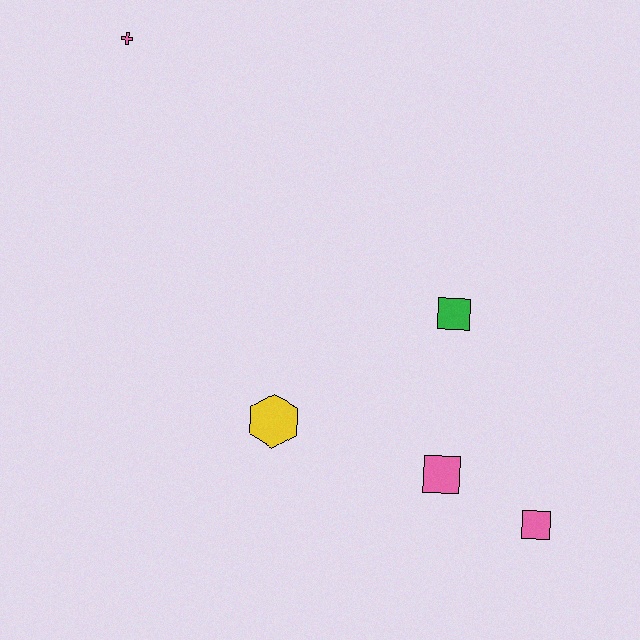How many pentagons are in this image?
There are no pentagons.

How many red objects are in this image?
There are no red objects.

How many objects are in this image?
There are 5 objects.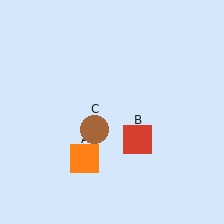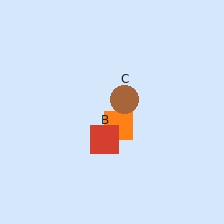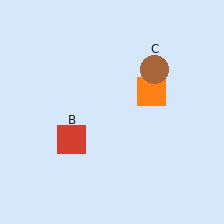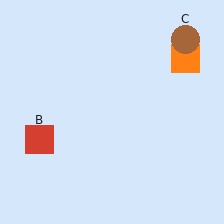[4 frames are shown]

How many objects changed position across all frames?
3 objects changed position: orange square (object A), red square (object B), brown circle (object C).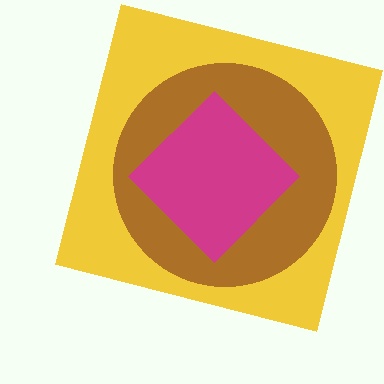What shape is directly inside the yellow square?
The brown circle.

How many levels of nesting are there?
3.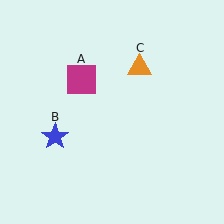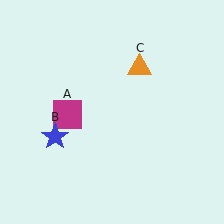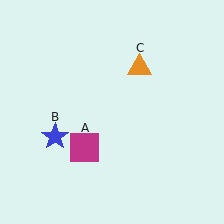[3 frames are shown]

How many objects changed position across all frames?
1 object changed position: magenta square (object A).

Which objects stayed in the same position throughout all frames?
Blue star (object B) and orange triangle (object C) remained stationary.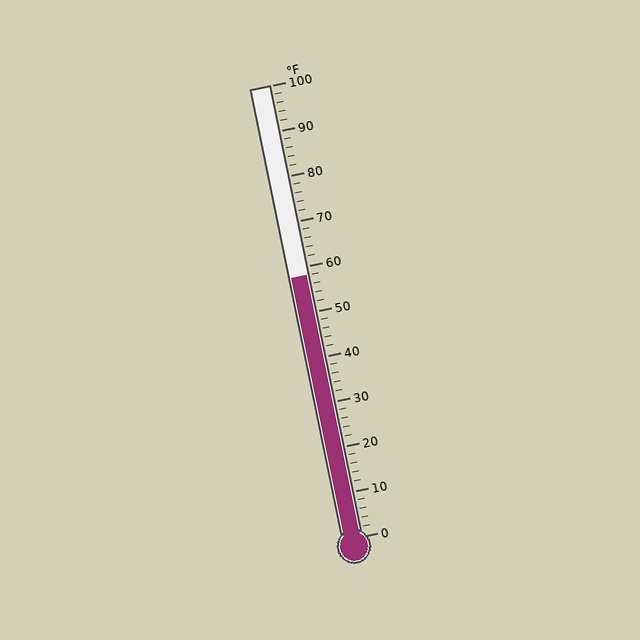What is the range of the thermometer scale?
The thermometer scale ranges from 0°F to 100°F.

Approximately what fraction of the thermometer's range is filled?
The thermometer is filled to approximately 60% of its range.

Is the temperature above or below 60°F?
The temperature is below 60°F.